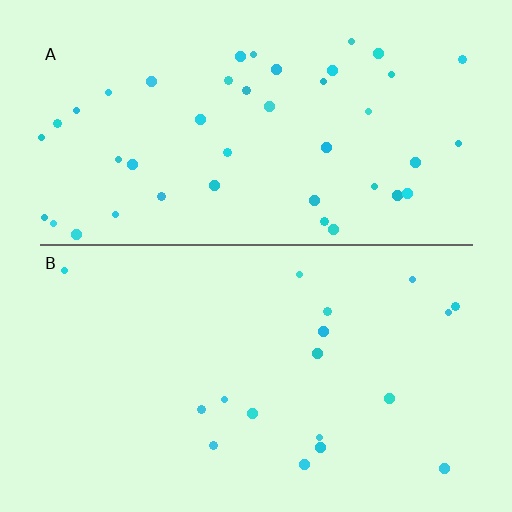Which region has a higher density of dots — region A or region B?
A (the top).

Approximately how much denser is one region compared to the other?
Approximately 2.4× — region A over region B.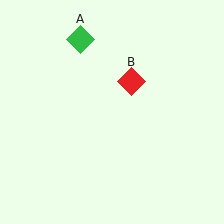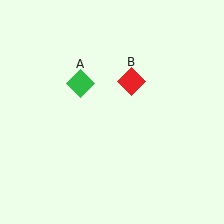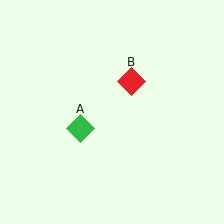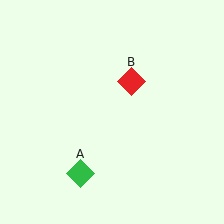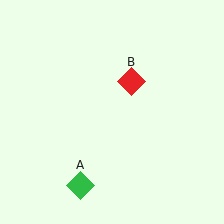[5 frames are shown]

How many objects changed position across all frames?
1 object changed position: green diamond (object A).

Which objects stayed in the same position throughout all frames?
Red diamond (object B) remained stationary.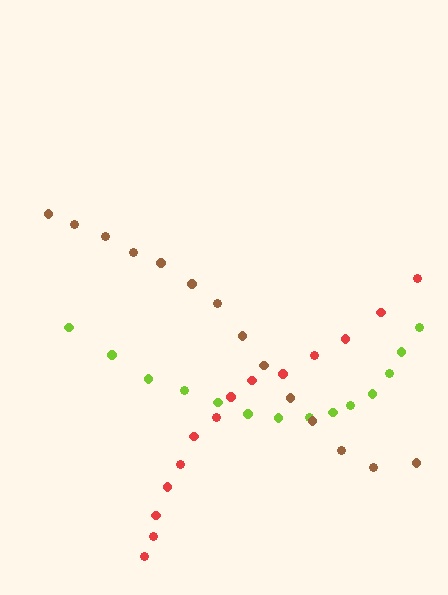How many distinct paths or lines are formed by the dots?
There are 3 distinct paths.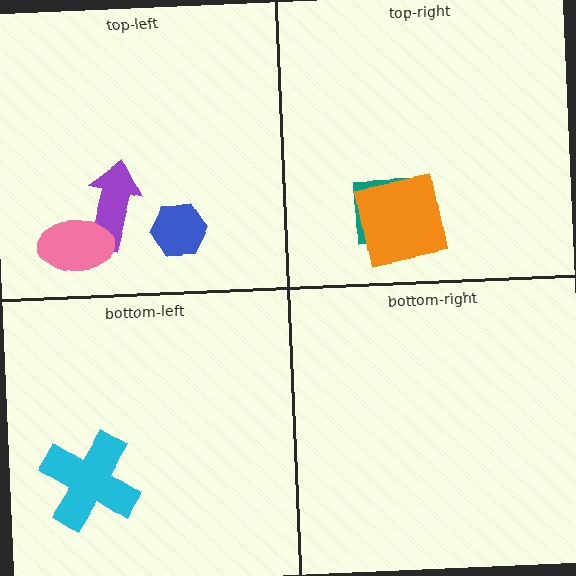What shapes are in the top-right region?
The teal square, the orange square.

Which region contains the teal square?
The top-right region.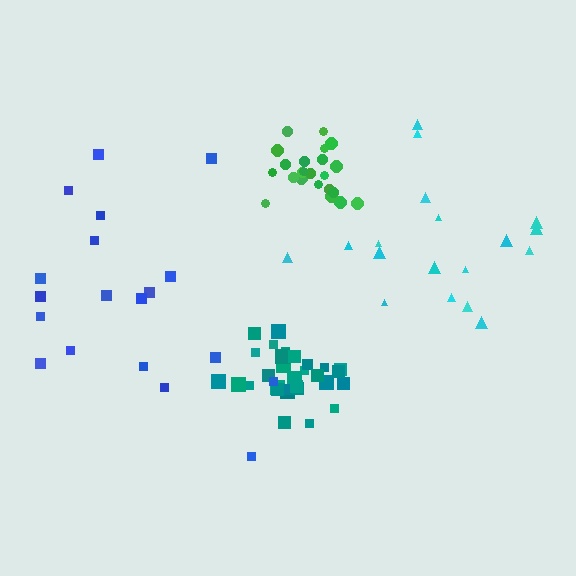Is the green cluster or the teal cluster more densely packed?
Green.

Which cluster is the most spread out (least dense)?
Blue.